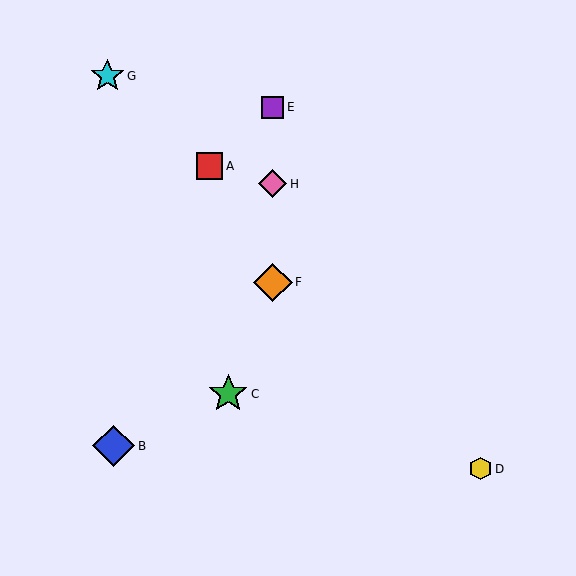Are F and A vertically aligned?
No, F is at x≈273 and A is at x≈210.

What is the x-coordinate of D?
Object D is at x≈480.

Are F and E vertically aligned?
Yes, both are at x≈273.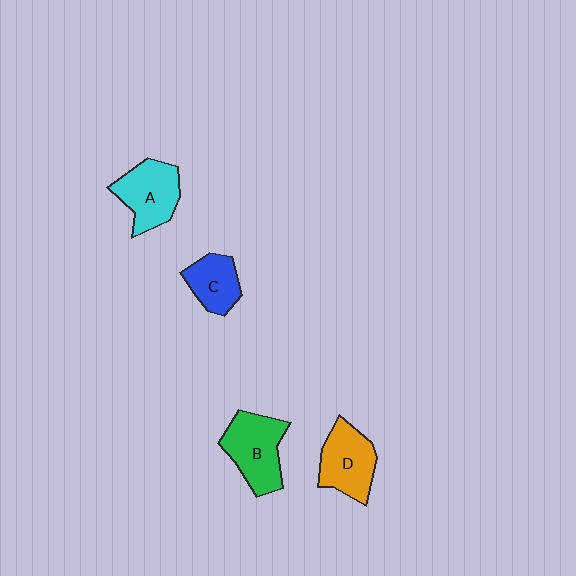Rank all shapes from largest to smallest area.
From largest to smallest: B (green), A (cyan), D (orange), C (blue).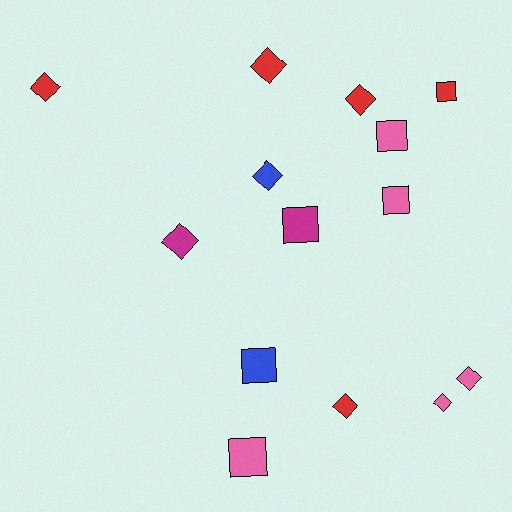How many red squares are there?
There is 1 red square.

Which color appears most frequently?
Pink, with 5 objects.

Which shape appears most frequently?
Diamond, with 8 objects.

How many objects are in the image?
There are 14 objects.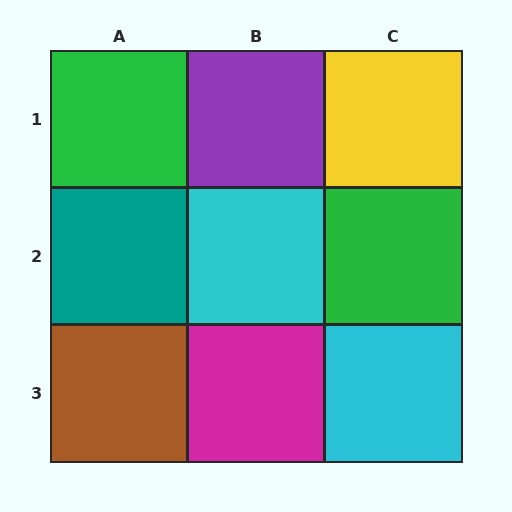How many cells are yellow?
1 cell is yellow.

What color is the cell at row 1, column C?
Yellow.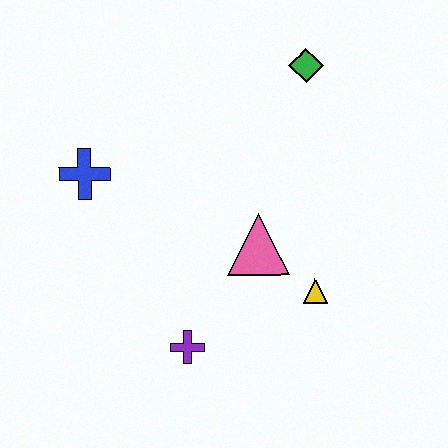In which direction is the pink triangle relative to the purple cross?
The pink triangle is above the purple cross.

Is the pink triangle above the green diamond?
No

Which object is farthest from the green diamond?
The purple cross is farthest from the green diamond.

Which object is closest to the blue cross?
The pink triangle is closest to the blue cross.